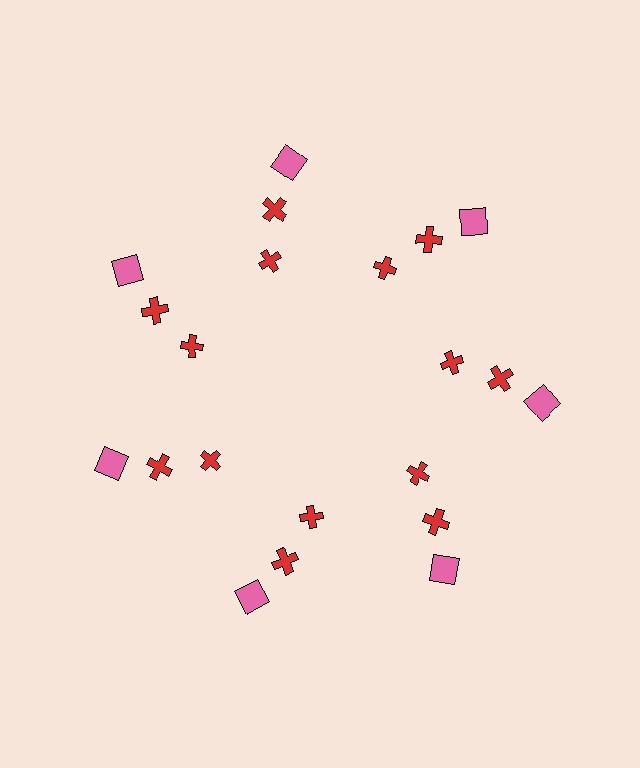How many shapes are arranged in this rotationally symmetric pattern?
There are 21 shapes, arranged in 7 groups of 3.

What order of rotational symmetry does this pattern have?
This pattern has 7-fold rotational symmetry.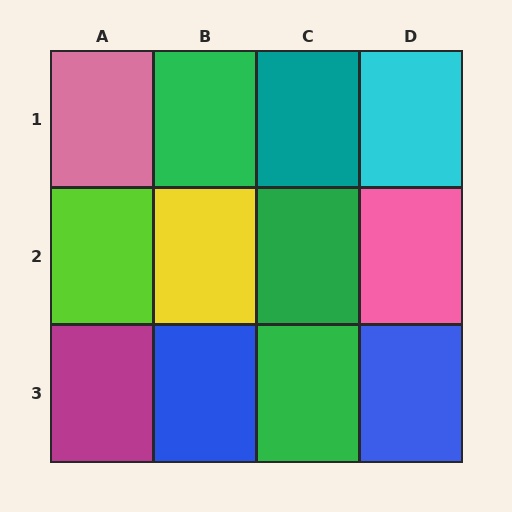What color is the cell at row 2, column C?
Green.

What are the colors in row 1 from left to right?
Pink, green, teal, cyan.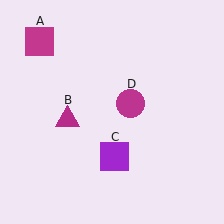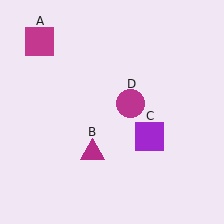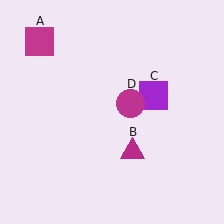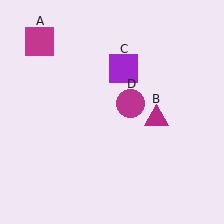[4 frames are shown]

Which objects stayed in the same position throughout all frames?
Magenta square (object A) and magenta circle (object D) remained stationary.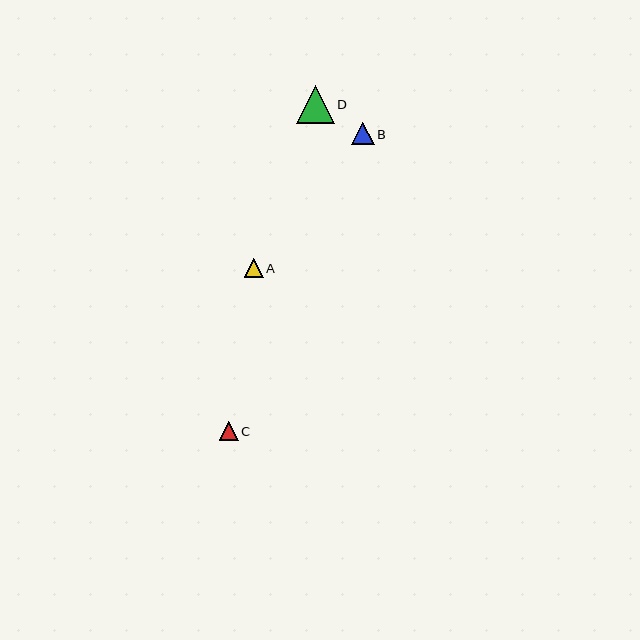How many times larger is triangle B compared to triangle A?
Triangle B is approximately 1.2 times the size of triangle A.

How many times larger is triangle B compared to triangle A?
Triangle B is approximately 1.2 times the size of triangle A.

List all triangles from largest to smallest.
From largest to smallest: D, B, C, A.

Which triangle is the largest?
Triangle D is the largest with a size of approximately 38 pixels.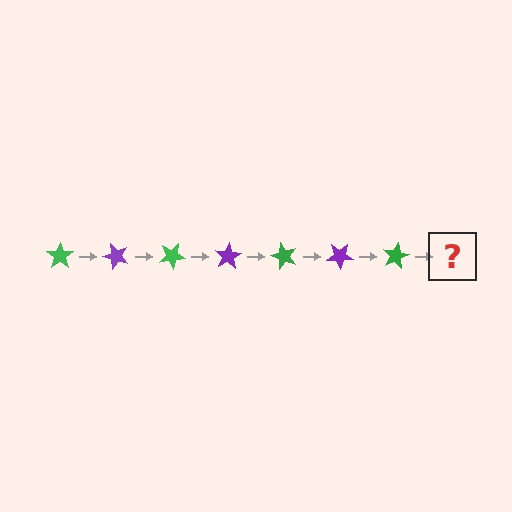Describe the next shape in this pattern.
It should be a purple star, rotated 350 degrees from the start.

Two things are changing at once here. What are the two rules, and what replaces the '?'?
The two rules are that it rotates 50 degrees each step and the color cycles through green and purple. The '?' should be a purple star, rotated 350 degrees from the start.